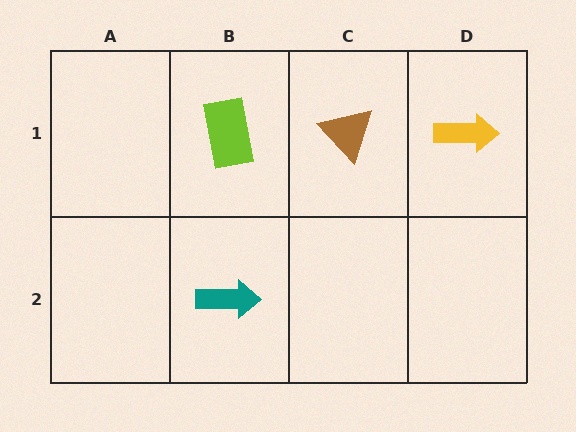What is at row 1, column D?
A yellow arrow.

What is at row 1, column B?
A lime rectangle.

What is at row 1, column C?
A brown triangle.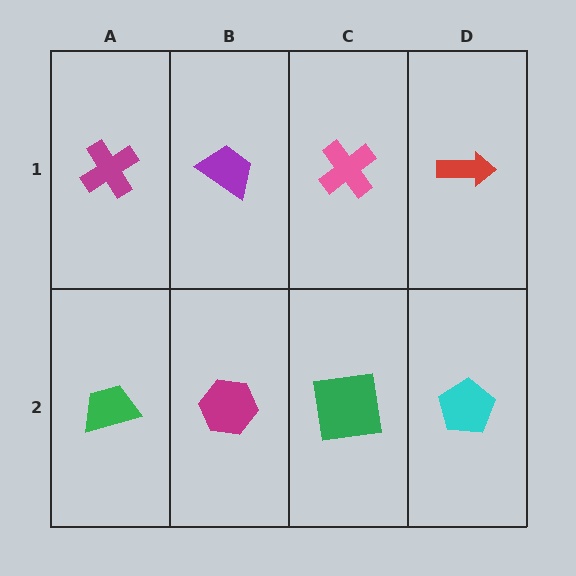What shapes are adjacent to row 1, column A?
A green trapezoid (row 2, column A), a purple trapezoid (row 1, column B).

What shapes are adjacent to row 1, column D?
A cyan pentagon (row 2, column D), a pink cross (row 1, column C).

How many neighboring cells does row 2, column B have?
3.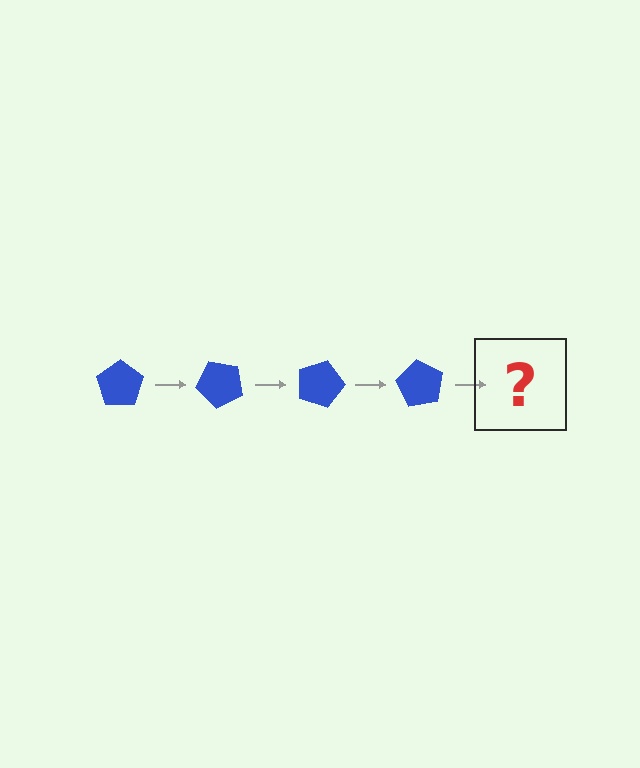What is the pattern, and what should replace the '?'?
The pattern is that the pentagon rotates 45 degrees each step. The '?' should be a blue pentagon rotated 180 degrees.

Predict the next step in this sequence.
The next step is a blue pentagon rotated 180 degrees.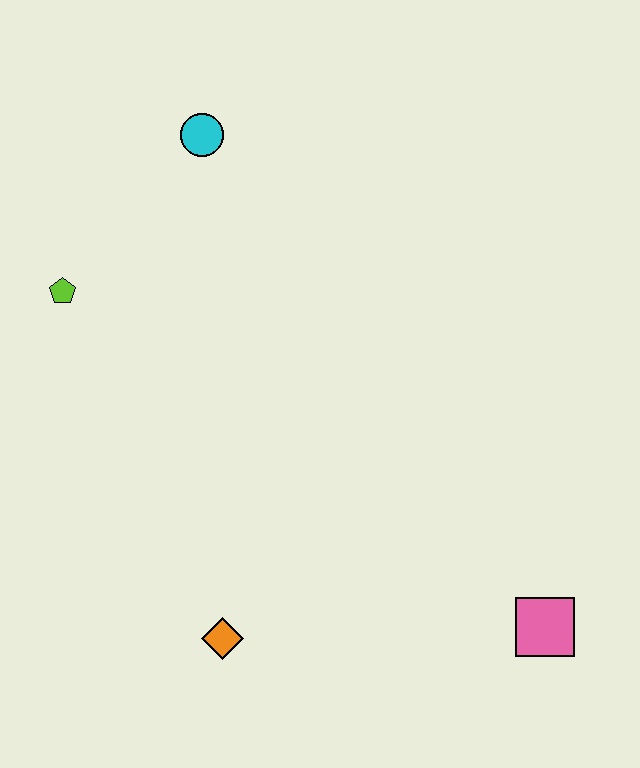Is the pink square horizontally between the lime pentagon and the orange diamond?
No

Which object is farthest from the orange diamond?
The cyan circle is farthest from the orange diamond.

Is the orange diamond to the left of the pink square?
Yes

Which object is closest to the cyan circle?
The lime pentagon is closest to the cyan circle.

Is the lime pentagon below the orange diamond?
No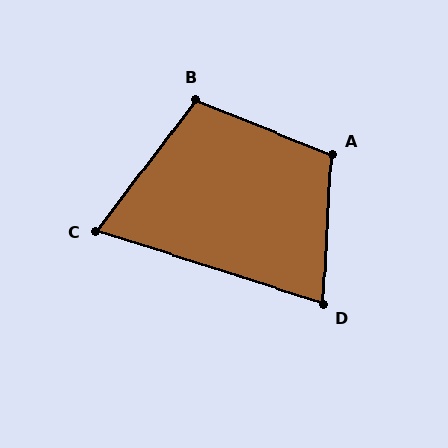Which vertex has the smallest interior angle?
C, at approximately 71 degrees.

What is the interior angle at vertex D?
Approximately 75 degrees (acute).